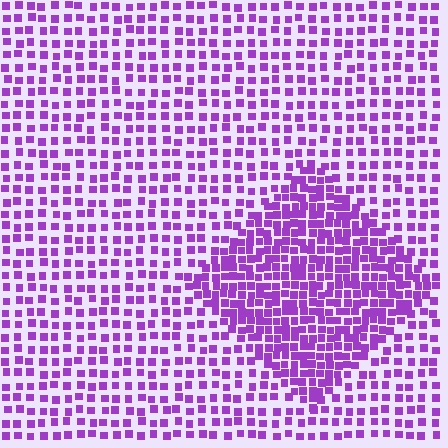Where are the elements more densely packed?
The elements are more densely packed inside the diamond boundary.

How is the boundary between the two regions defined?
The boundary is defined by a change in element density (approximately 1.9x ratio). All elements are the same color, size, and shape.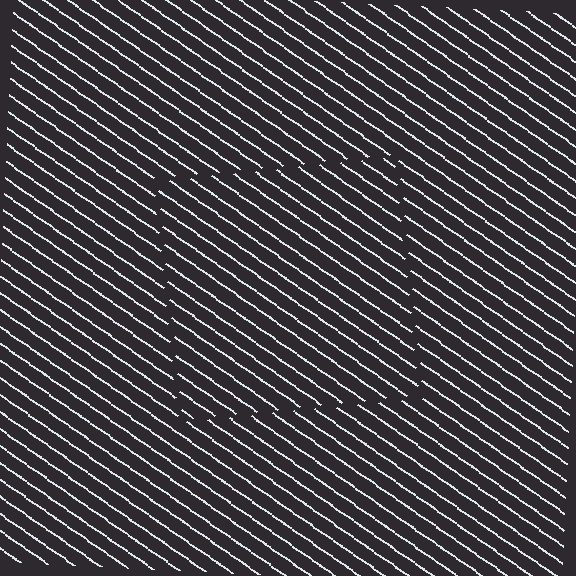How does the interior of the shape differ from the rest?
The interior of the shape contains the same grating, shifted by half a period — the contour is defined by the phase discontinuity where line-ends from the inner and outer gratings abut.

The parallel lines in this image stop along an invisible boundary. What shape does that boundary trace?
An illusory square. The interior of the shape contains the same grating, shifted by half a period — the contour is defined by the phase discontinuity where line-ends from the inner and outer gratings abut.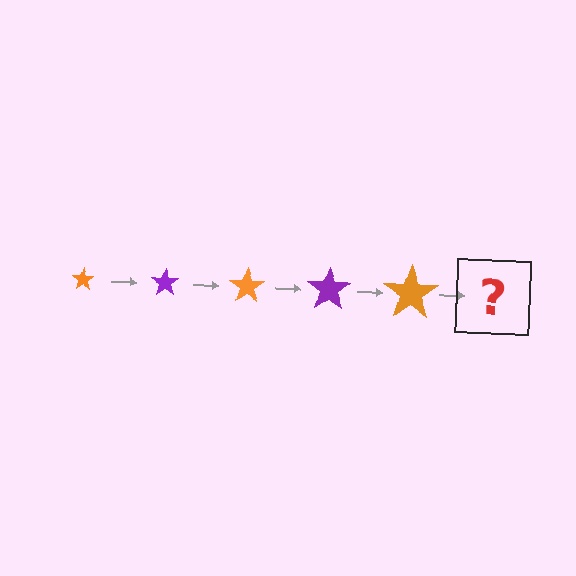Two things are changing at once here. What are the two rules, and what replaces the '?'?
The two rules are that the star grows larger each step and the color cycles through orange and purple. The '?' should be a purple star, larger than the previous one.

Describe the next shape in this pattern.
It should be a purple star, larger than the previous one.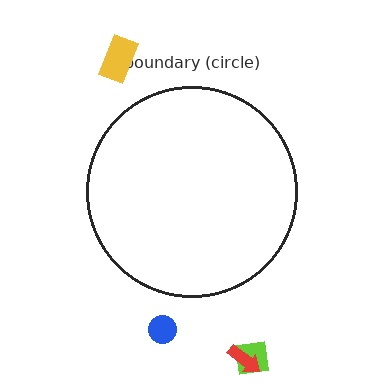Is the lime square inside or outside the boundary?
Outside.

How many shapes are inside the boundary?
0 inside, 4 outside.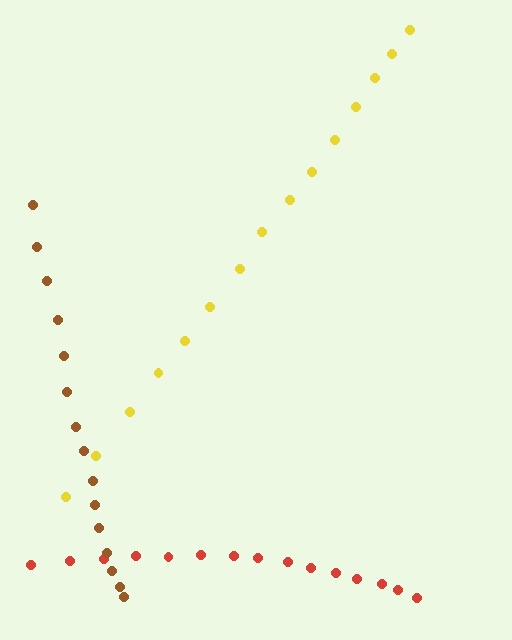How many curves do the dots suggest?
There are 3 distinct paths.